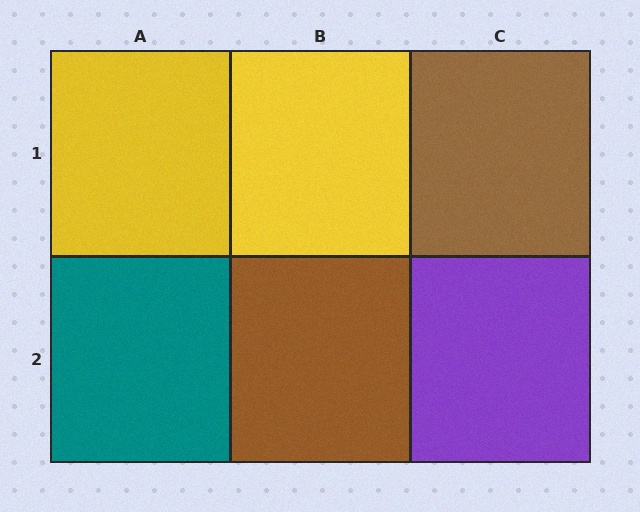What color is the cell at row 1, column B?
Yellow.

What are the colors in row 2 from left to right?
Teal, brown, purple.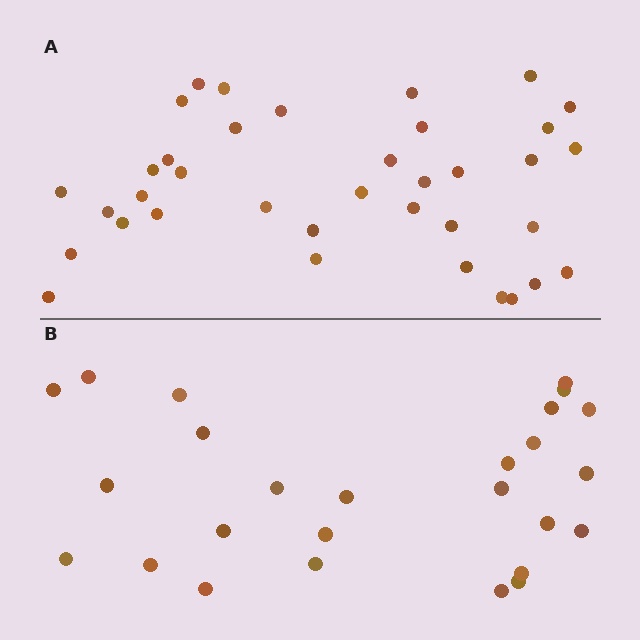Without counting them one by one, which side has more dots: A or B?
Region A (the top region) has more dots.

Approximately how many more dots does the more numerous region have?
Region A has roughly 12 or so more dots than region B.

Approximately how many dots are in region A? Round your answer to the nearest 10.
About 40 dots. (The exact count is 37, which rounds to 40.)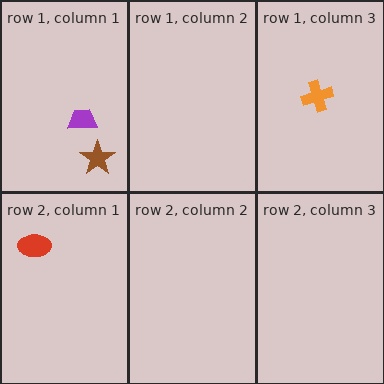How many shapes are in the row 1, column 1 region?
2.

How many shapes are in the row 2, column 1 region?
1.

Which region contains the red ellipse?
The row 2, column 1 region.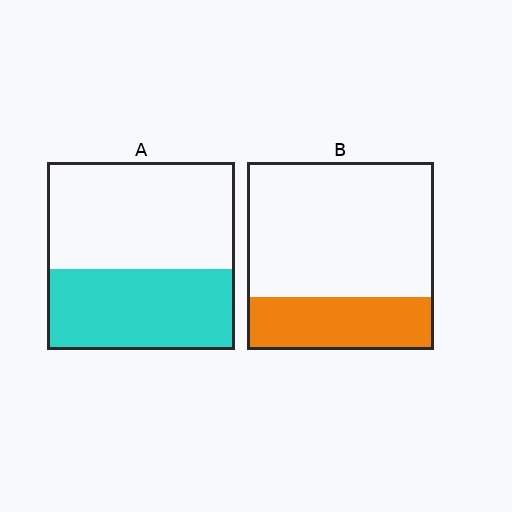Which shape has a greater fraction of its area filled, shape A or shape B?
Shape A.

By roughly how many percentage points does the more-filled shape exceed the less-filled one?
By roughly 15 percentage points (A over B).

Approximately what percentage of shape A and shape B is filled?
A is approximately 45% and B is approximately 30%.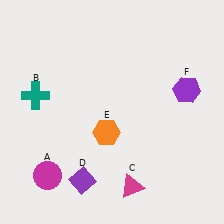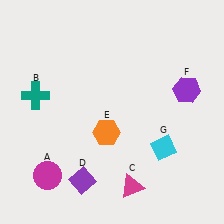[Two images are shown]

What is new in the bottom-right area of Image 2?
A cyan diamond (G) was added in the bottom-right area of Image 2.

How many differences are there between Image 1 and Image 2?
There is 1 difference between the two images.